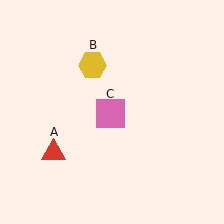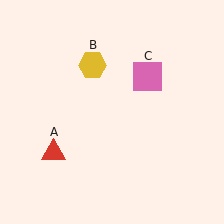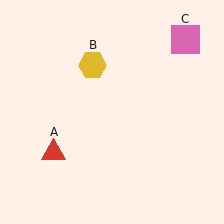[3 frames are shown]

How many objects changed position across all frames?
1 object changed position: pink square (object C).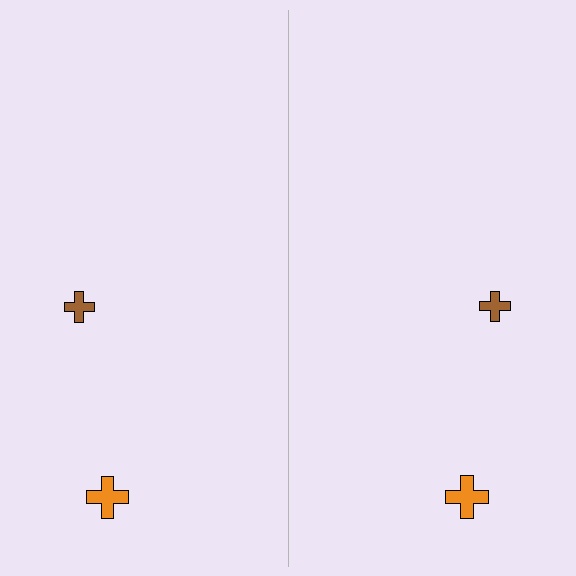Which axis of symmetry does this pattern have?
The pattern has a vertical axis of symmetry running through the center of the image.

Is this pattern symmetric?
Yes, this pattern has bilateral (reflection) symmetry.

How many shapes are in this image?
There are 4 shapes in this image.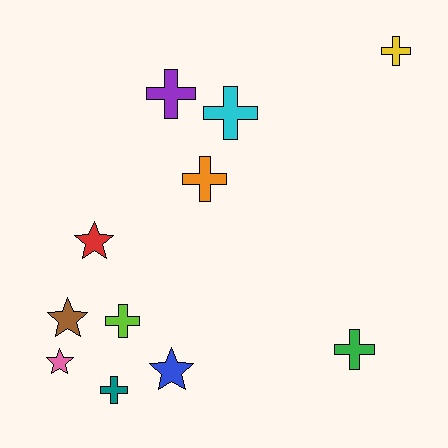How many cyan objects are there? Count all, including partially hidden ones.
There is 1 cyan object.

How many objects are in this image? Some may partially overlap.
There are 11 objects.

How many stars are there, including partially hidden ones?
There are 4 stars.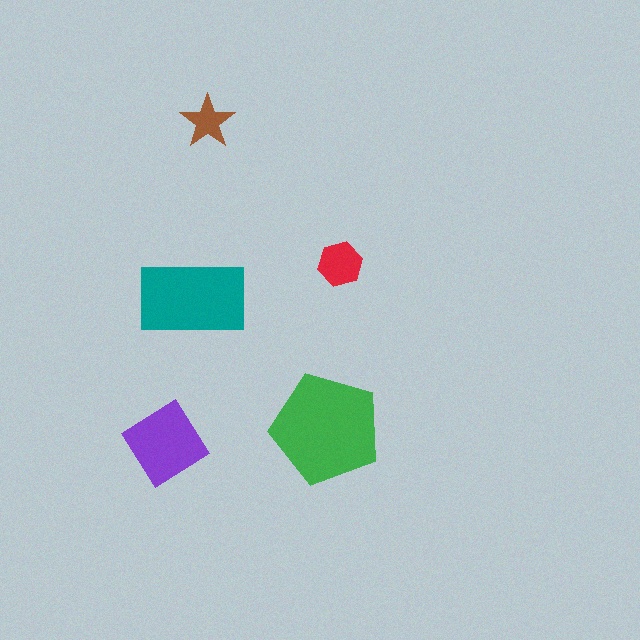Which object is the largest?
The green pentagon.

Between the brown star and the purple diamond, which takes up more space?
The purple diamond.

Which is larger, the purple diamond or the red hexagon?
The purple diamond.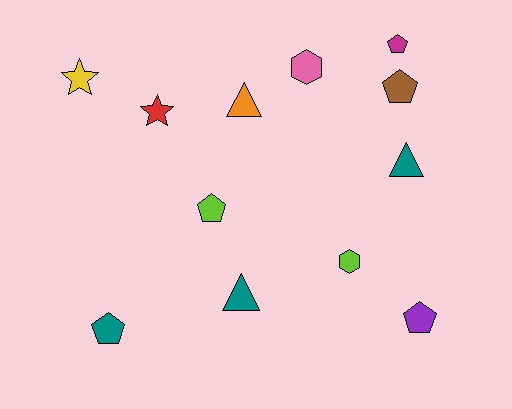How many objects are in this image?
There are 12 objects.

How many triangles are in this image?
There are 3 triangles.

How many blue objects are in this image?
There are no blue objects.